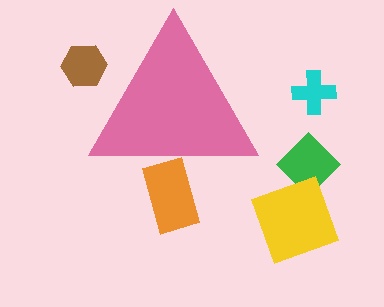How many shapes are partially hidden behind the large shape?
2 shapes are partially hidden.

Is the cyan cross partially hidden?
No, the cyan cross is fully visible.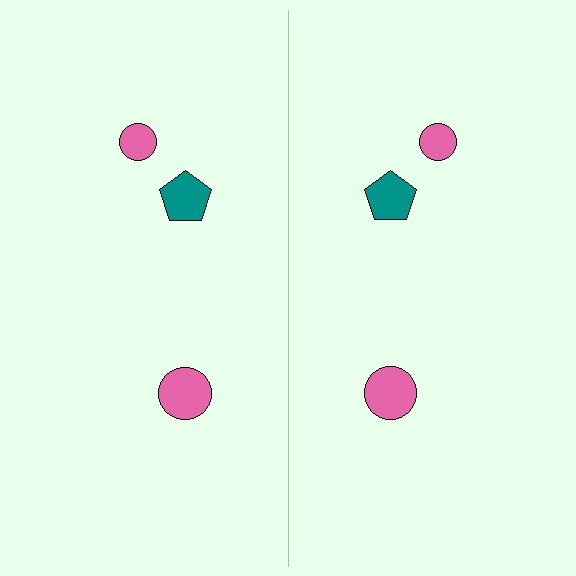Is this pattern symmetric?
Yes, this pattern has bilateral (reflection) symmetry.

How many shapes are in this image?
There are 6 shapes in this image.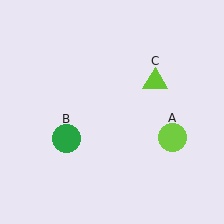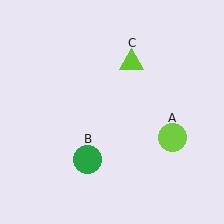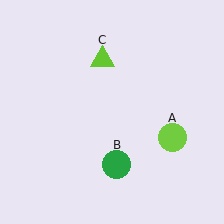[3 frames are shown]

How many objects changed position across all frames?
2 objects changed position: green circle (object B), lime triangle (object C).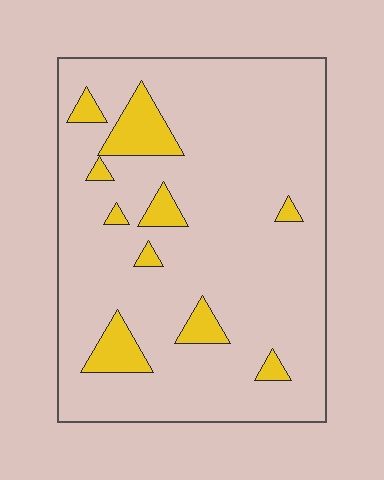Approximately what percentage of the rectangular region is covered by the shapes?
Approximately 10%.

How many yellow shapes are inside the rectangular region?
10.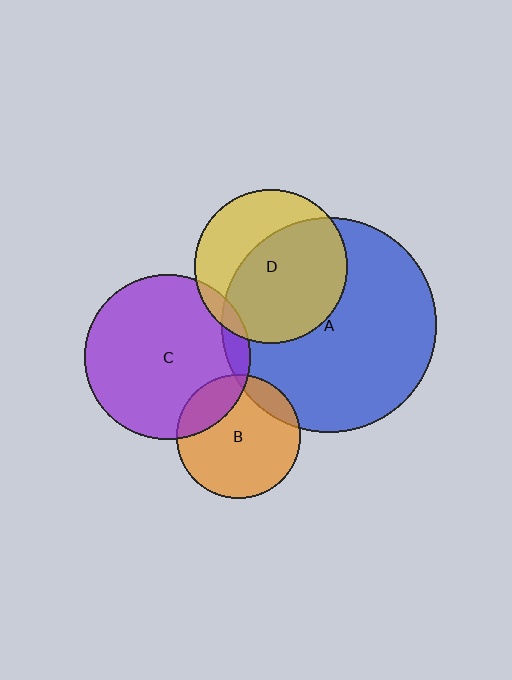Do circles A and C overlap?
Yes.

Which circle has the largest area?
Circle A (blue).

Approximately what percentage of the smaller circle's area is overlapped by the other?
Approximately 10%.